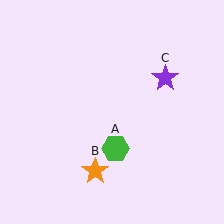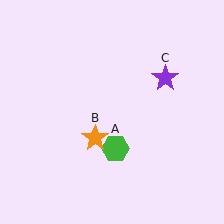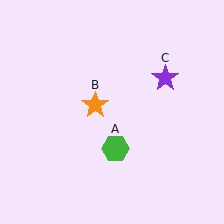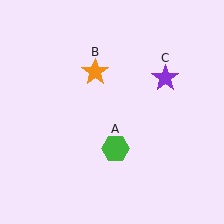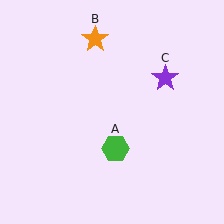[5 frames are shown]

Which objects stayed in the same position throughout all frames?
Green hexagon (object A) and purple star (object C) remained stationary.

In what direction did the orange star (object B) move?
The orange star (object B) moved up.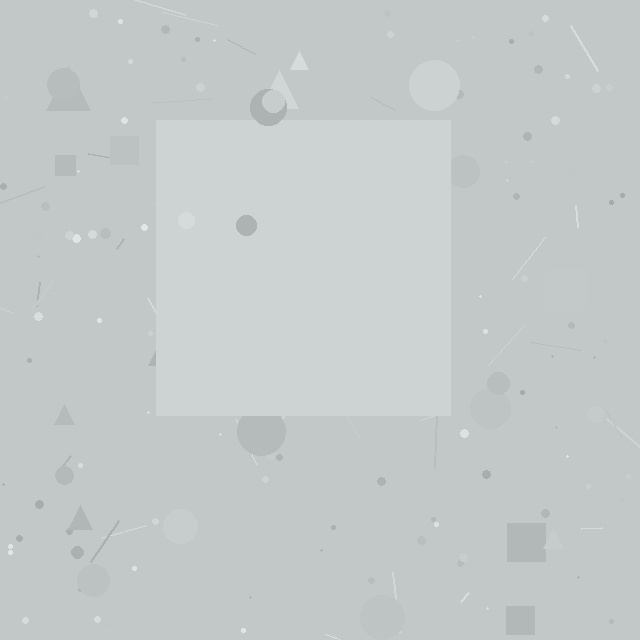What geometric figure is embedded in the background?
A square is embedded in the background.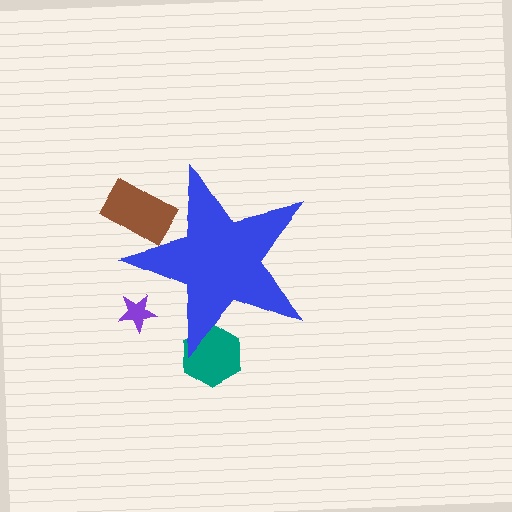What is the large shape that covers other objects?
A blue star.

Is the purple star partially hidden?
Yes, the purple star is partially hidden behind the blue star.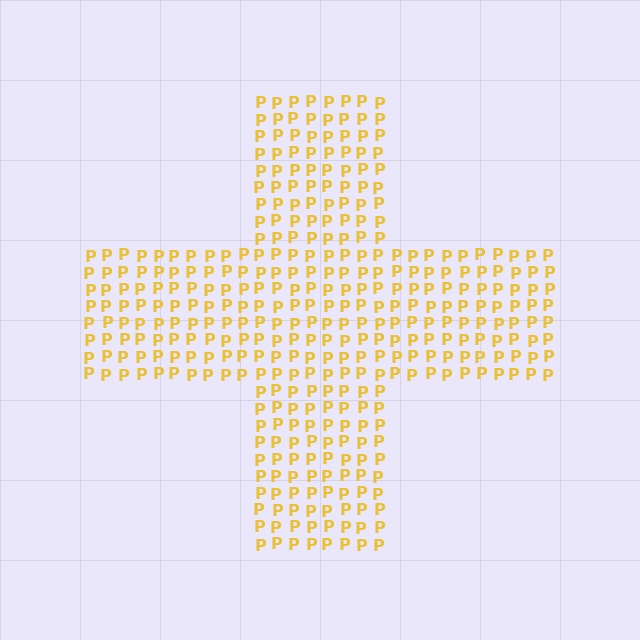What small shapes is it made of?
It is made of small letter P's.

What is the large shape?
The large shape is a cross.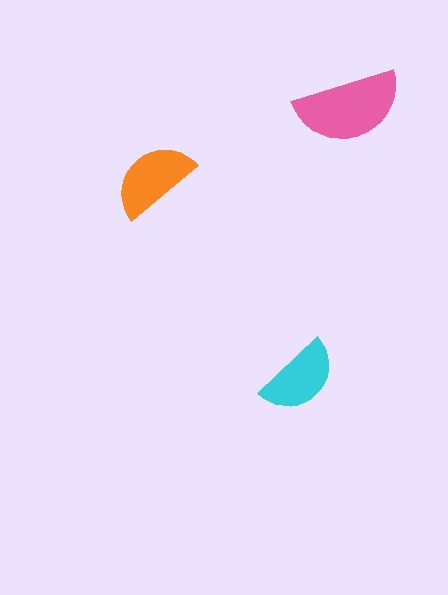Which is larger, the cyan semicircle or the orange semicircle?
The orange one.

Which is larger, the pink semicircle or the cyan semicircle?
The pink one.